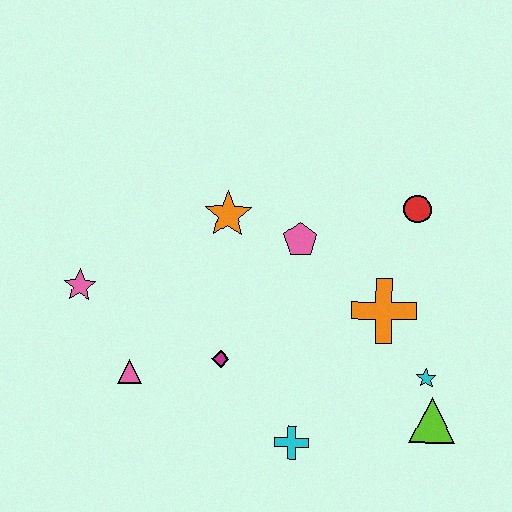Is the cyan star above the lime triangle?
Yes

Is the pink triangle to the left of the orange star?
Yes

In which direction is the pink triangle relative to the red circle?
The pink triangle is to the left of the red circle.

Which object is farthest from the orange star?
The lime triangle is farthest from the orange star.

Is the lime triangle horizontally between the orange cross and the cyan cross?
No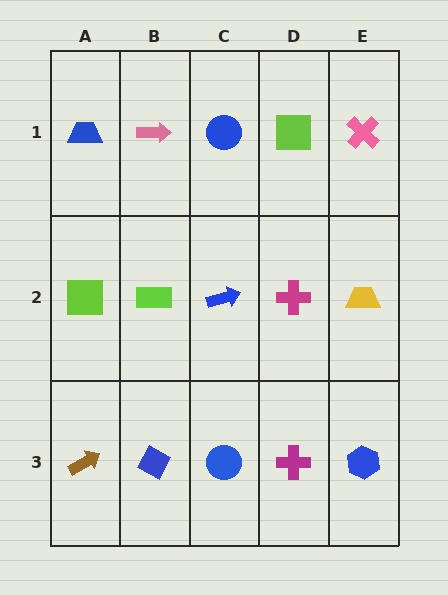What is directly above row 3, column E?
A yellow trapezoid.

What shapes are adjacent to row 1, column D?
A magenta cross (row 2, column D), a blue circle (row 1, column C), a pink cross (row 1, column E).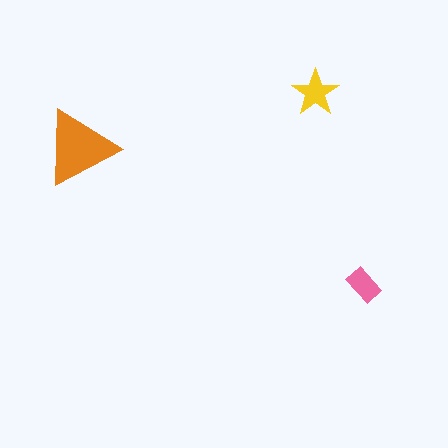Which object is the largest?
The orange triangle.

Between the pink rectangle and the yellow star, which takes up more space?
The yellow star.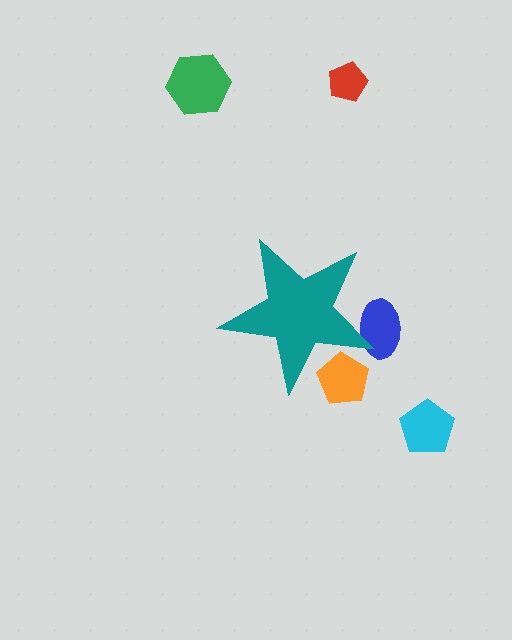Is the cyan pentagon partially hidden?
No, the cyan pentagon is fully visible.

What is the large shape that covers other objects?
A teal star.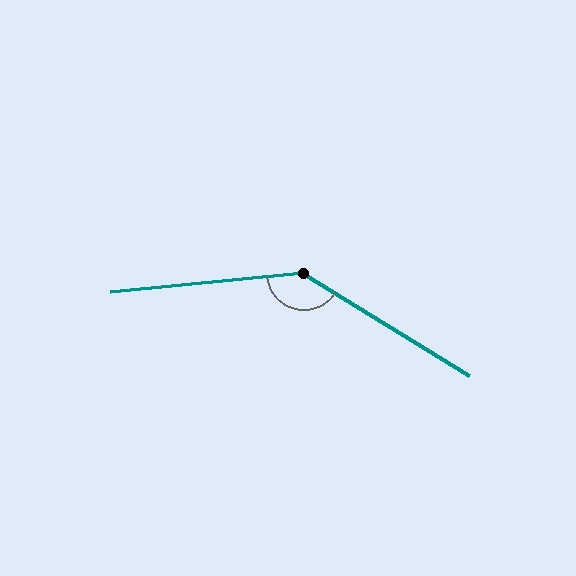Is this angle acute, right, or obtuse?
It is obtuse.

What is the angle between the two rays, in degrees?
Approximately 143 degrees.